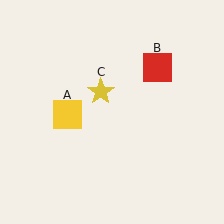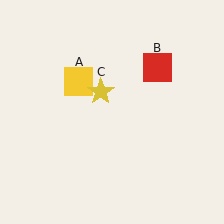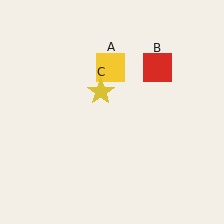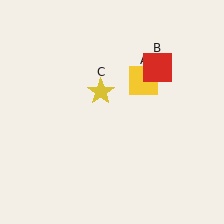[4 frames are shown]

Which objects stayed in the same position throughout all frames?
Red square (object B) and yellow star (object C) remained stationary.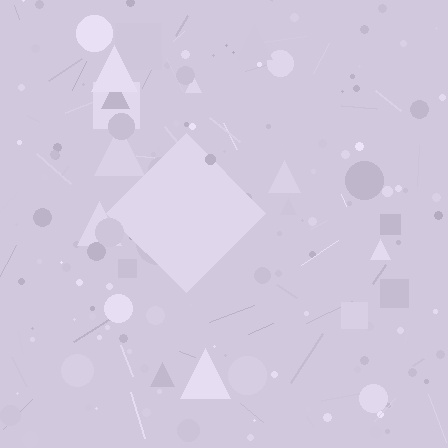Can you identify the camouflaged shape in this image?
The camouflaged shape is a diamond.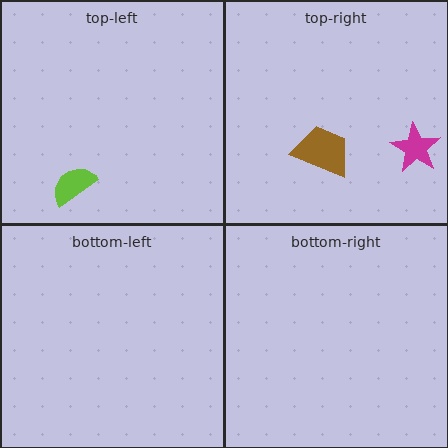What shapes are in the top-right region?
The brown trapezoid, the magenta star.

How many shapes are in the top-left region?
1.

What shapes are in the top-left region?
The lime semicircle.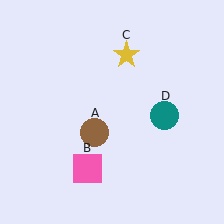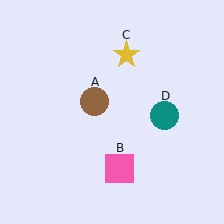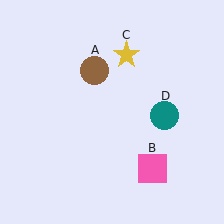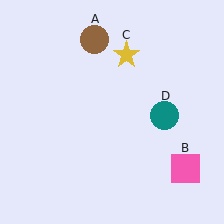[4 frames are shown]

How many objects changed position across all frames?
2 objects changed position: brown circle (object A), pink square (object B).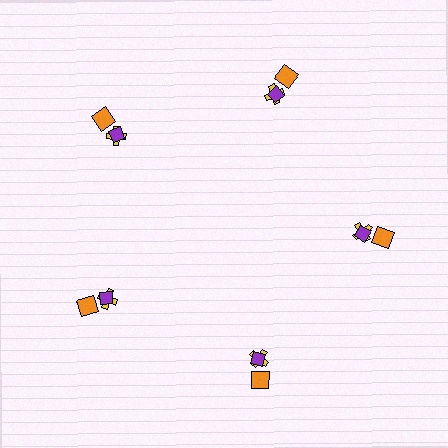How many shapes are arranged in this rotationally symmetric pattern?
There are 15 shapes, arranged in 5 groups of 3.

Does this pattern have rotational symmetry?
Yes, this pattern has 5-fold rotational symmetry. It looks the same after rotating 72 degrees around the center.